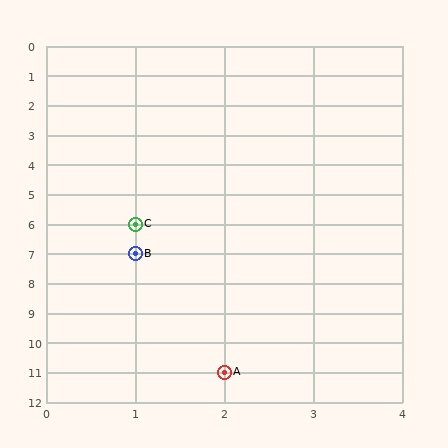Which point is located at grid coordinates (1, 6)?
Point C is at (1, 6).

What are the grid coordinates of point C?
Point C is at grid coordinates (1, 6).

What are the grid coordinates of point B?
Point B is at grid coordinates (1, 7).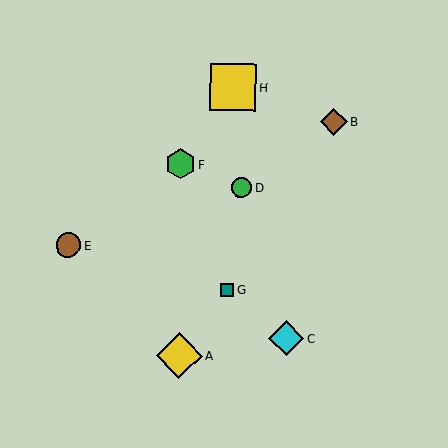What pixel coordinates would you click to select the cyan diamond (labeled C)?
Click at (286, 338) to select the cyan diamond C.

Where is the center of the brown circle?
The center of the brown circle is at (68, 245).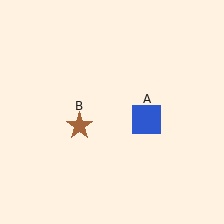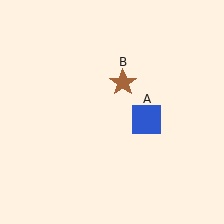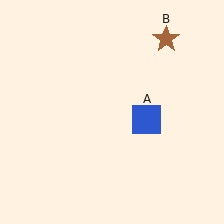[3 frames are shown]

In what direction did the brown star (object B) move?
The brown star (object B) moved up and to the right.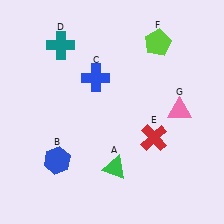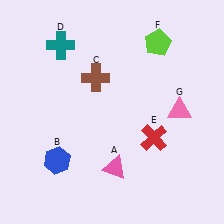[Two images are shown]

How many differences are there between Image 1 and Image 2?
There are 2 differences between the two images.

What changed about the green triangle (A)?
In Image 1, A is green. In Image 2, it changed to pink.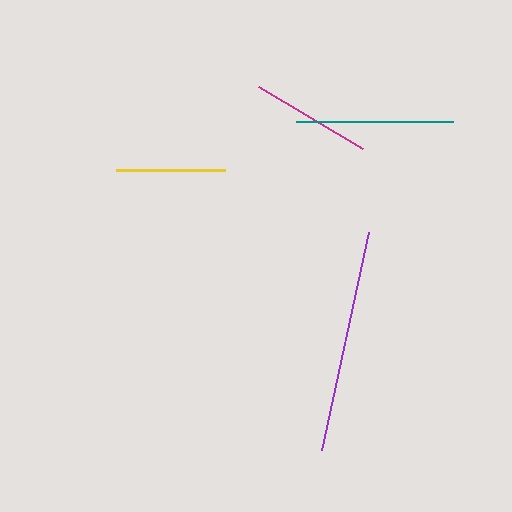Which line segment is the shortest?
The yellow line is the shortest at approximately 109 pixels.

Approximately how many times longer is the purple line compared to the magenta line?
The purple line is approximately 1.8 times the length of the magenta line.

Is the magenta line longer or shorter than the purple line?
The purple line is longer than the magenta line.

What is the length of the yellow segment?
The yellow segment is approximately 109 pixels long.